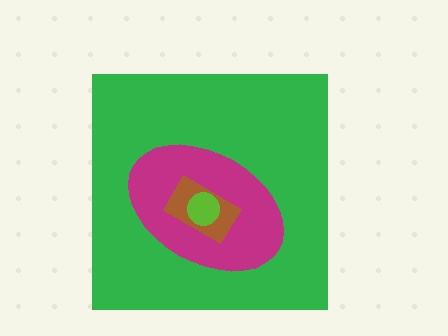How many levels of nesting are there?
4.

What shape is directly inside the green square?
The magenta ellipse.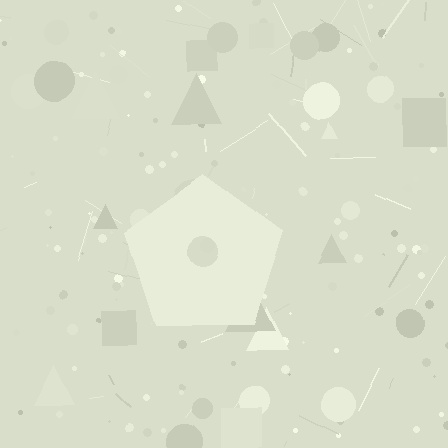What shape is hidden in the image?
A pentagon is hidden in the image.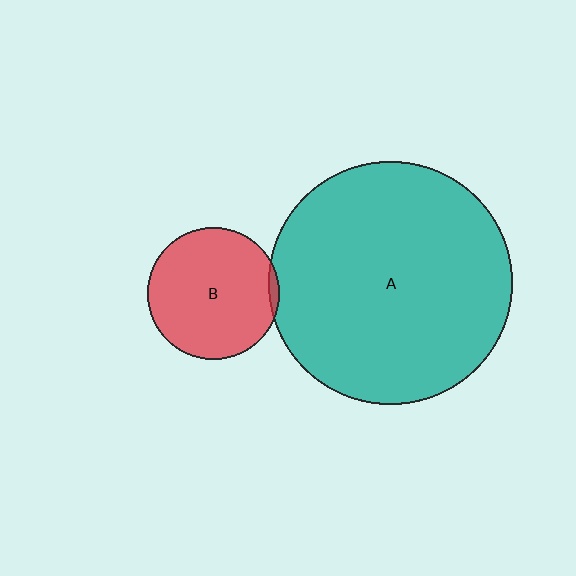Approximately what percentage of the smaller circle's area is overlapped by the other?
Approximately 5%.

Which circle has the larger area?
Circle A (teal).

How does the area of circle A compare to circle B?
Approximately 3.4 times.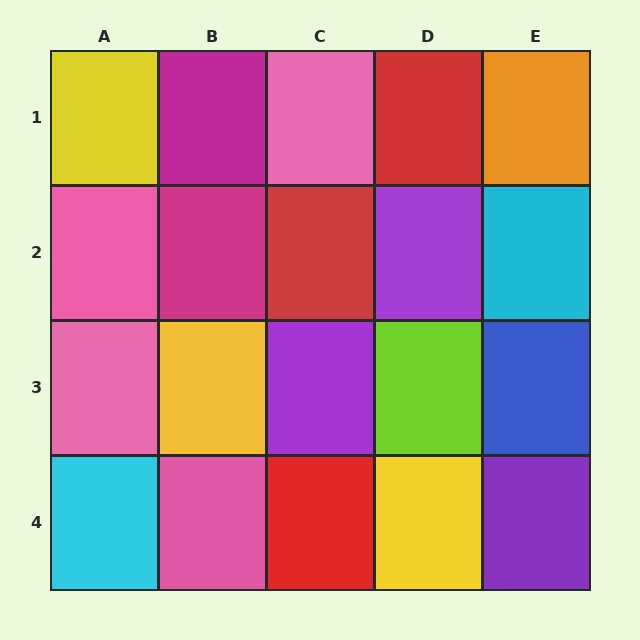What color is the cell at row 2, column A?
Pink.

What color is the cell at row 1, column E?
Orange.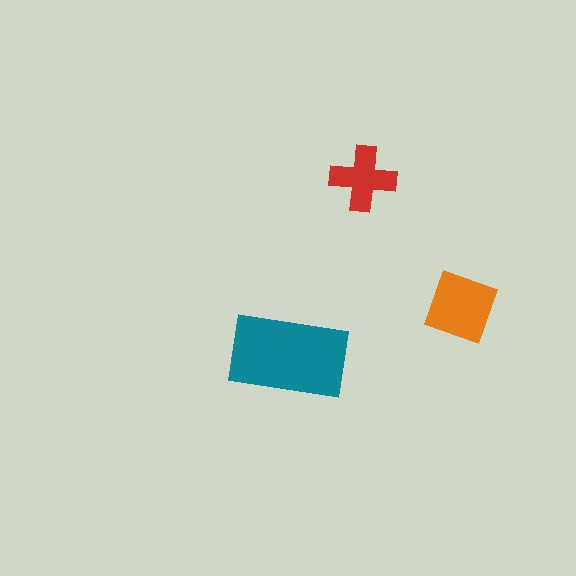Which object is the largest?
The teal rectangle.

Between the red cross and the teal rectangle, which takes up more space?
The teal rectangle.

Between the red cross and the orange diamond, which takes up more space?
The orange diamond.